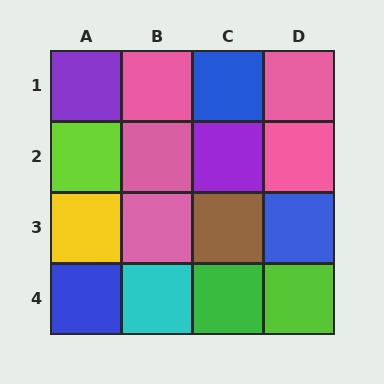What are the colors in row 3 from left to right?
Yellow, pink, brown, blue.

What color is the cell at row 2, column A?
Lime.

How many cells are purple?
2 cells are purple.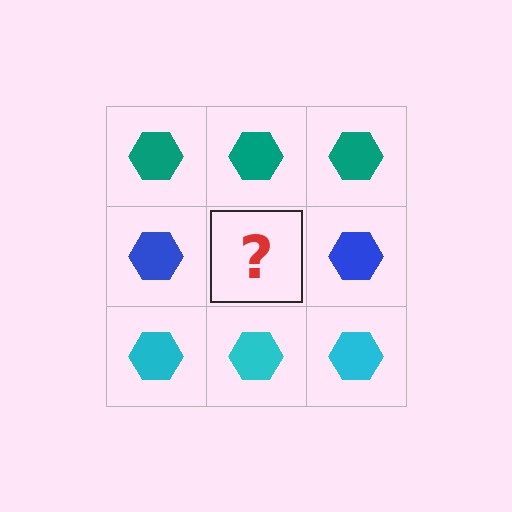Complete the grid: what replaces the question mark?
The question mark should be replaced with a blue hexagon.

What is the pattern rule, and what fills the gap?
The rule is that each row has a consistent color. The gap should be filled with a blue hexagon.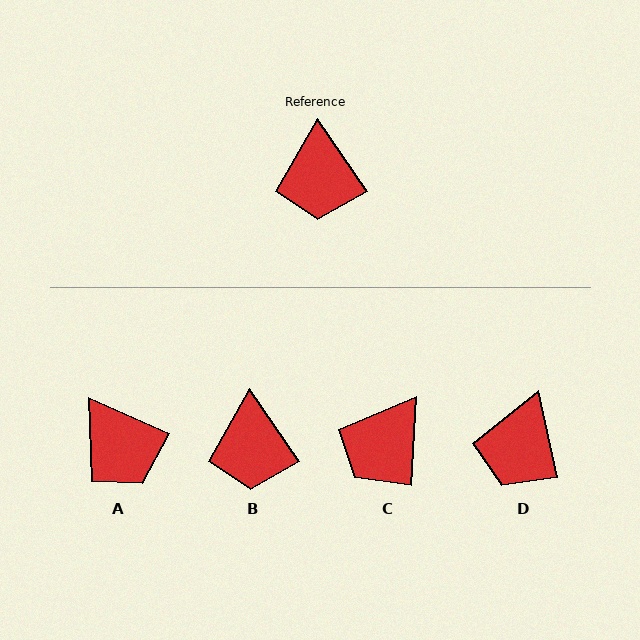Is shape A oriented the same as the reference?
No, it is off by about 31 degrees.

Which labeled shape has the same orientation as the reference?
B.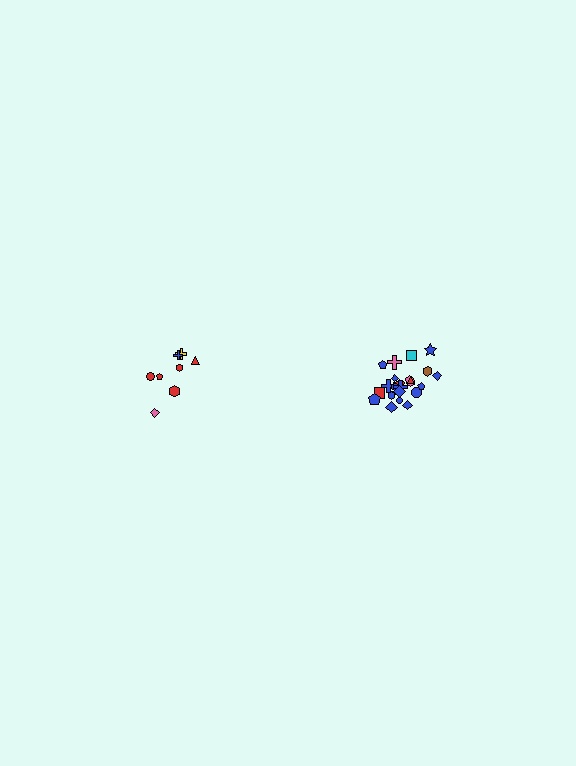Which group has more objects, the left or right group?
The right group.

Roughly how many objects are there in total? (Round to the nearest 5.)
Roughly 35 objects in total.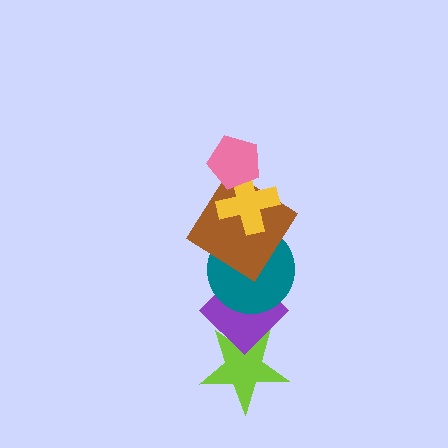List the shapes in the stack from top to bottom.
From top to bottom: the pink pentagon, the yellow cross, the brown diamond, the teal circle, the purple diamond, the lime star.